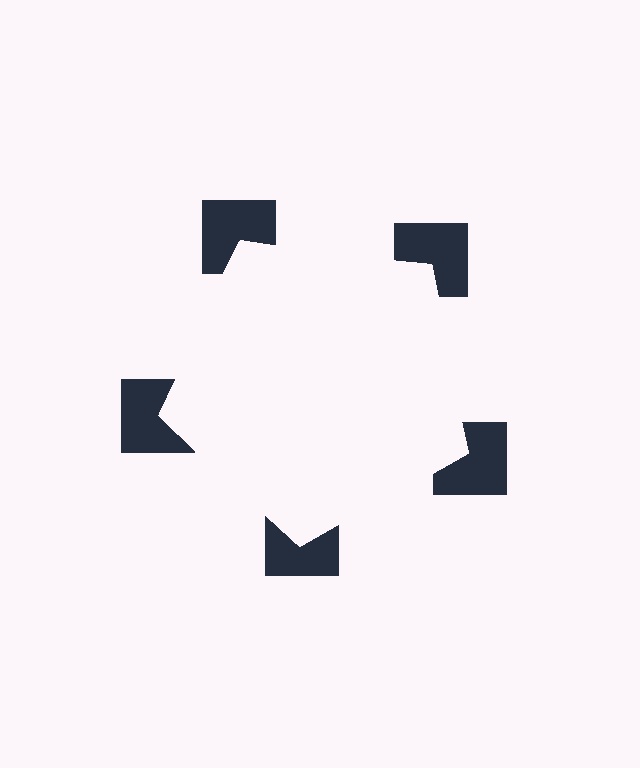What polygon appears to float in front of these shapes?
An illusory pentagon — its edges are inferred from the aligned wedge cuts in the notched squares, not physically drawn.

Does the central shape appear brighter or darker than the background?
It typically appears slightly brighter than the background, even though no actual brightness change is drawn.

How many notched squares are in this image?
There are 5 — one at each vertex of the illusory pentagon.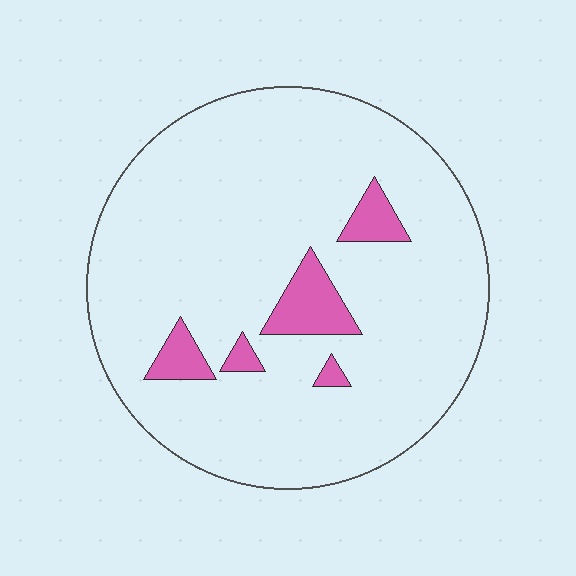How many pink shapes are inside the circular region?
5.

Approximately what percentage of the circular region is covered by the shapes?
Approximately 10%.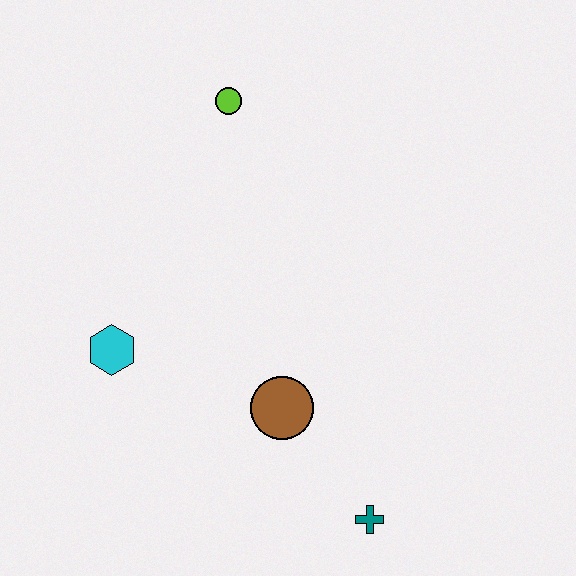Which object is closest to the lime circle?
The cyan hexagon is closest to the lime circle.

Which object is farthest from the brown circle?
The lime circle is farthest from the brown circle.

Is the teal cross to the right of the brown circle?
Yes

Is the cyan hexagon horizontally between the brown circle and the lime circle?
No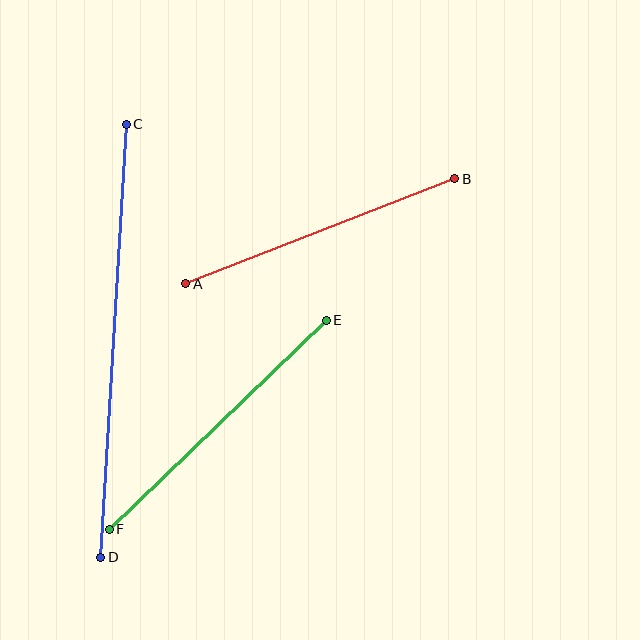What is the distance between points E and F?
The distance is approximately 301 pixels.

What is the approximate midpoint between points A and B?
The midpoint is at approximately (320, 231) pixels.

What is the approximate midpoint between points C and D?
The midpoint is at approximately (114, 341) pixels.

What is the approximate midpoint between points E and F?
The midpoint is at approximately (218, 425) pixels.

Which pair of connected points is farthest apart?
Points C and D are farthest apart.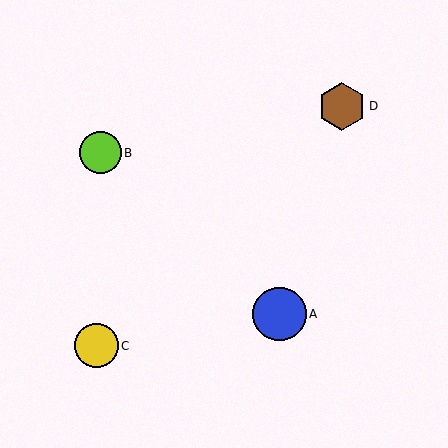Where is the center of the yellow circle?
The center of the yellow circle is at (96, 346).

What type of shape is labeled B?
Shape B is a lime circle.